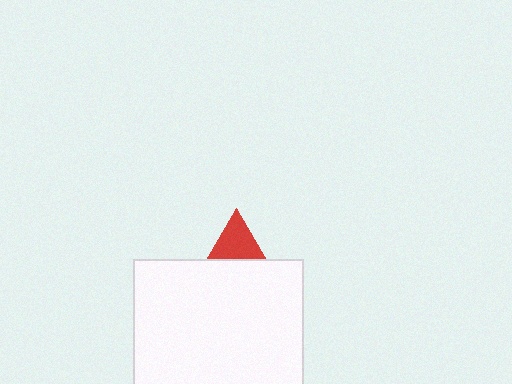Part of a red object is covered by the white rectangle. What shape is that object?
It is a triangle.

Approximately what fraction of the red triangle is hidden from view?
Roughly 68% of the red triangle is hidden behind the white rectangle.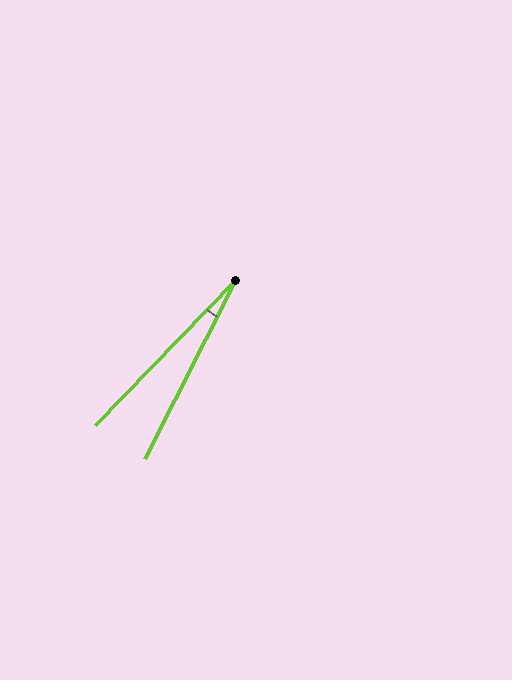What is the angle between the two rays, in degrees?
Approximately 17 degrees.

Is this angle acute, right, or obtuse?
It is acute.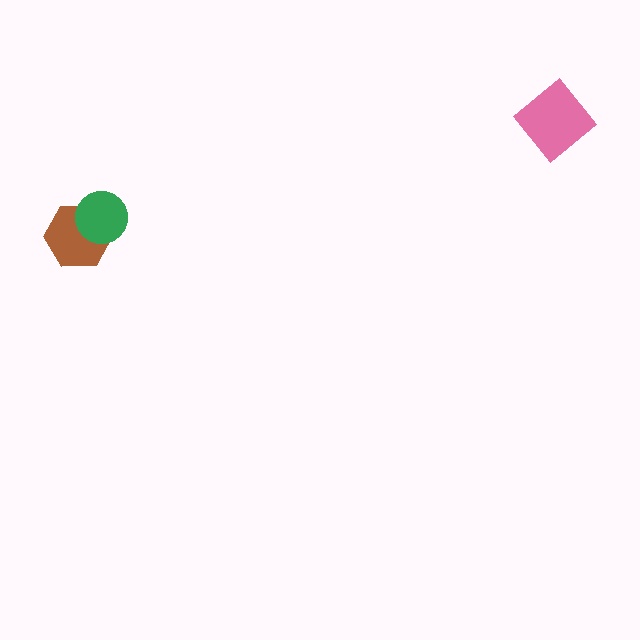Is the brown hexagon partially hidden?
Yes, it is partially covered by another shape.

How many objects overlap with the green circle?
1 object overlaps with the green circle.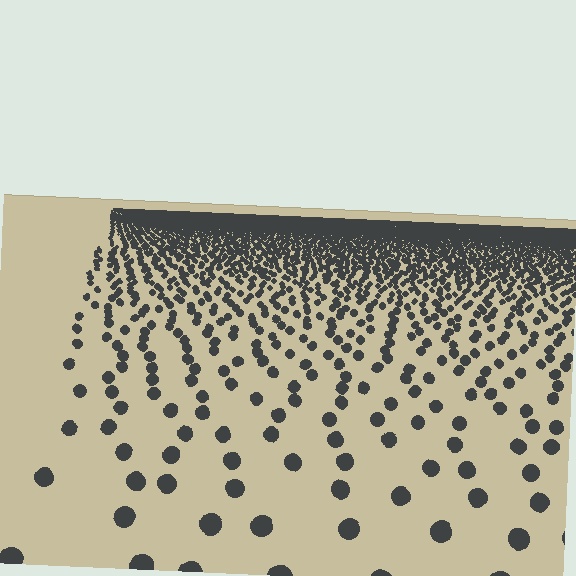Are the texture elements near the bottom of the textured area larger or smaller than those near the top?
Larger. Near the bottom, elements are closer to the viewer and appear at a bigger on-screen size.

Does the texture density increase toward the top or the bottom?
Density increases toward the top.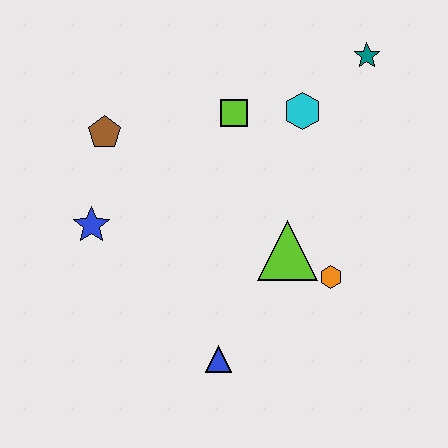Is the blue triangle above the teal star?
No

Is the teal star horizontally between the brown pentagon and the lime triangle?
No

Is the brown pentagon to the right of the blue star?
Yes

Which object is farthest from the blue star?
The teal star is farthest from the blue star.